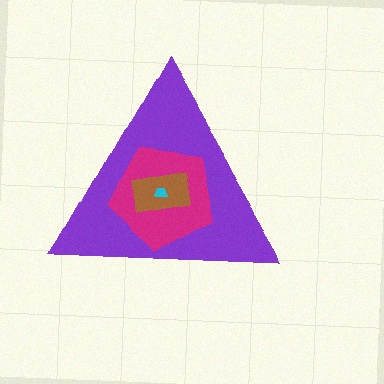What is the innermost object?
The cyan trapezoid.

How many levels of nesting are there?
4.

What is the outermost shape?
The purple triangle.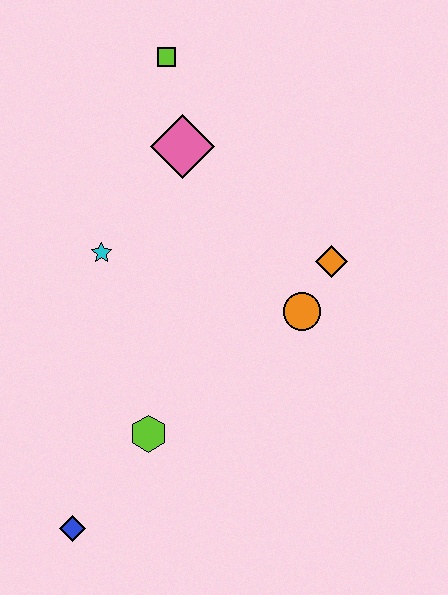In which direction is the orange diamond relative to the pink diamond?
The orange diamond is to the right of the pink diamond.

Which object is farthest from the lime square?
The blue diamond is farthest from the lime square.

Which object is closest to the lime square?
The pink diamond is closest to the lime square.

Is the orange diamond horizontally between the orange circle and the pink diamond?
No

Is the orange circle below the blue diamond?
No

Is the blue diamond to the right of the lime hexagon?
No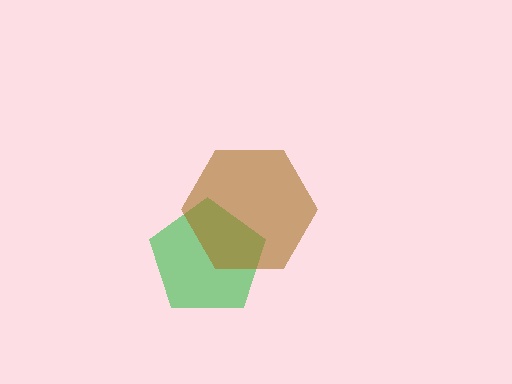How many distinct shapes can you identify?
There are 2 distinct shapes: a green pentagon, a brown hexagon.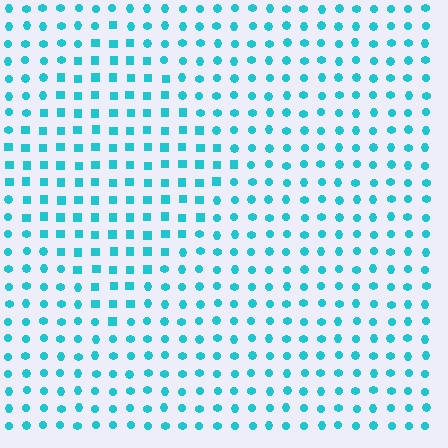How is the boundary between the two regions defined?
The boundary is defined by a change in element shape: squares inside vs. circles outside. All elements share the same color and spacing.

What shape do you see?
I see a diamond.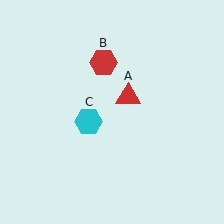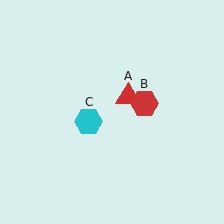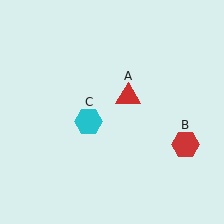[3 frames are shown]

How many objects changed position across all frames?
1 object changed position: red hexagon (object B).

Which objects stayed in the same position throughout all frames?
Red triangle (object A) and cyan hexagon (object C) remained stationary.